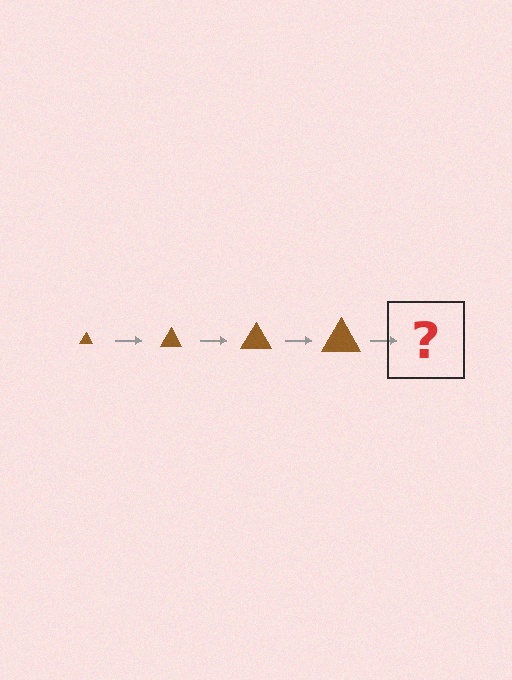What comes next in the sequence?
The next element should be a brown triangle, larger than the previous one.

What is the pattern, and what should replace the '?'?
The pattern is that the triangle gets progressively larger each step. The '?' should be a brown triangle, larger than the previous one.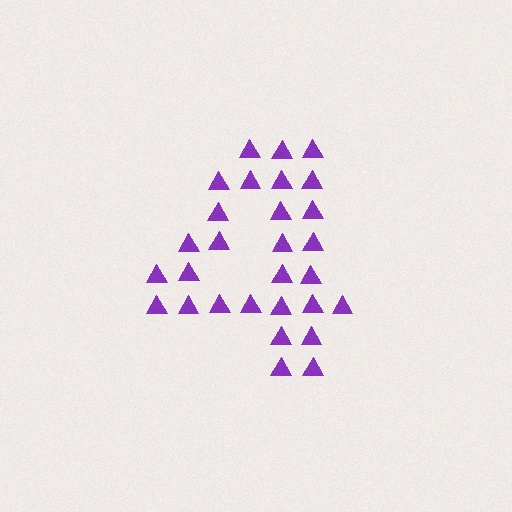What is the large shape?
The large shape is the digit 4.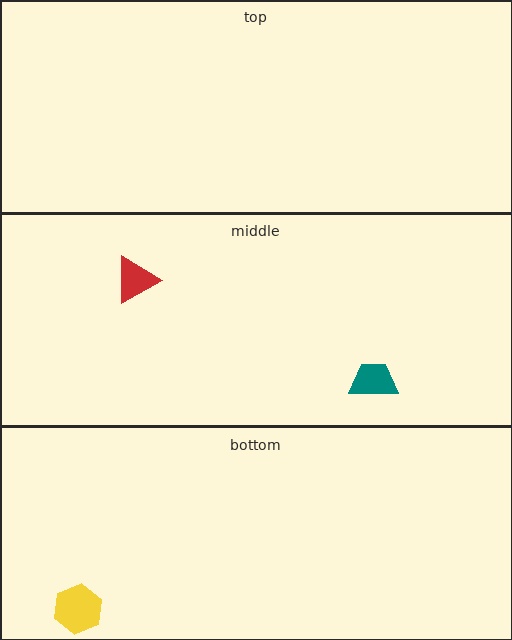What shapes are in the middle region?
The teal trapezoid, the red triangle.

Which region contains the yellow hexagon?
The bottom region.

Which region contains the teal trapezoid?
The middle region.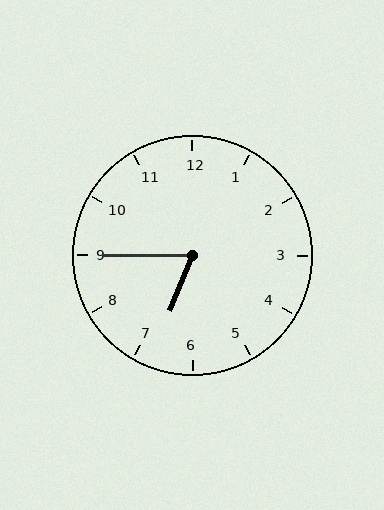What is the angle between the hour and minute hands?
Approximately 68 degrees.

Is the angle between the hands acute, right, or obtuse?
It is acute.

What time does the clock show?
6:45.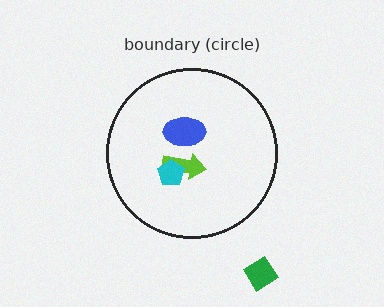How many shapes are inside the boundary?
3 inside, 1 outside.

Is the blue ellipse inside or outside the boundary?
Inside.